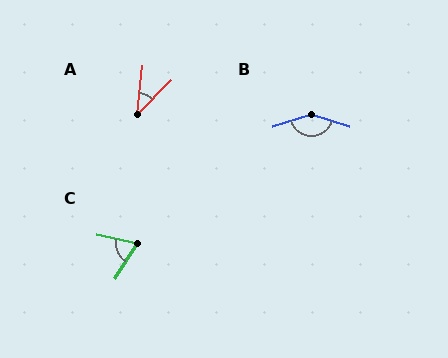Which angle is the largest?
B, at approximately 145 degrees.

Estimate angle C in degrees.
Approximately 71 degrees.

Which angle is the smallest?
A, at approximately 38 degrees.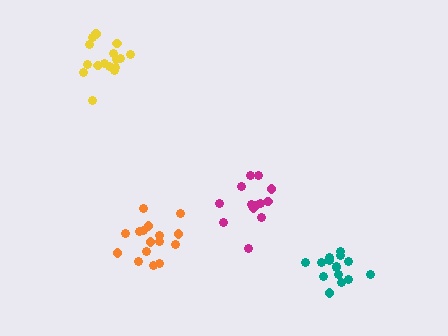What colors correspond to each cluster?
The clusters are colored: magenta, yellow, teal, orange.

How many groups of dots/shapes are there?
There are 4 groups.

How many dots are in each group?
Group 1: 13 dots, Group 2: 16 dots, Group 3: 15 dots, Group 4: 16 dots (60 total).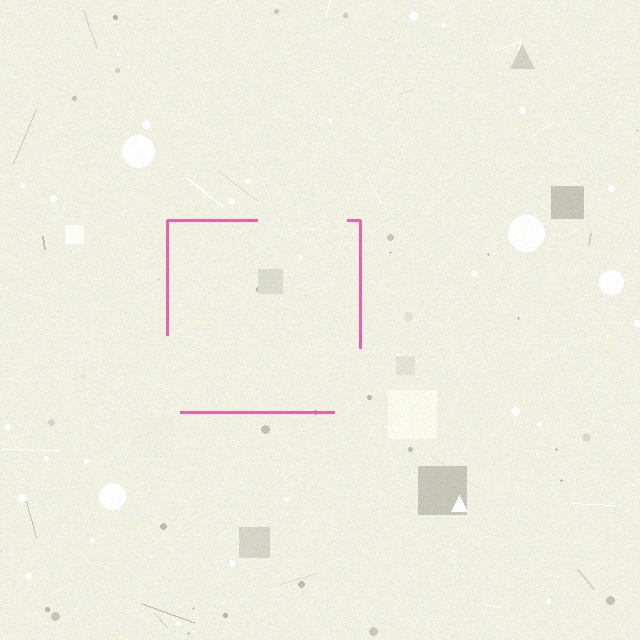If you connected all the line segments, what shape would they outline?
They would outline a square.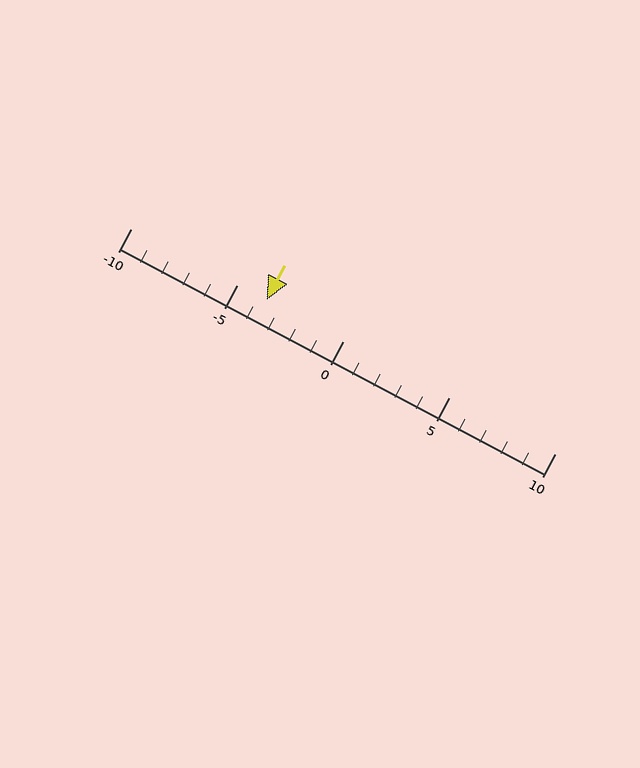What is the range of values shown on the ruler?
The ruler shows values from -10 to 10.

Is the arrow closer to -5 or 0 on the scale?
The arrow is closer to -5.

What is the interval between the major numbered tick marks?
The major tick marks are spaced 5 units apart.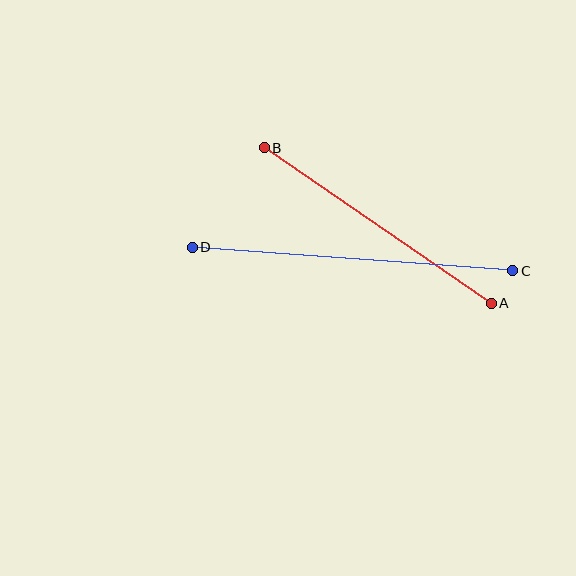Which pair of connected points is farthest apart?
Points C and D are farthest apart.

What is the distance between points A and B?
The distance is approximately 275 pixels.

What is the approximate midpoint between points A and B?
The midpoint is at approximately (378, 226) pixels.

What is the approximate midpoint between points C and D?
The midpoint is at approximately (353, 259) pixels.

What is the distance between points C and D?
The distance is approximately 321 pixels.